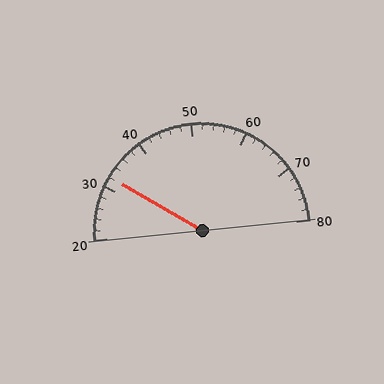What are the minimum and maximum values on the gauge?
The gauge ranges from 20 to 80.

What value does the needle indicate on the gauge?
The needle indicates approximately 32.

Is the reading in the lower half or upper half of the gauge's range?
The reading is in the lower half of the range (20 to 80).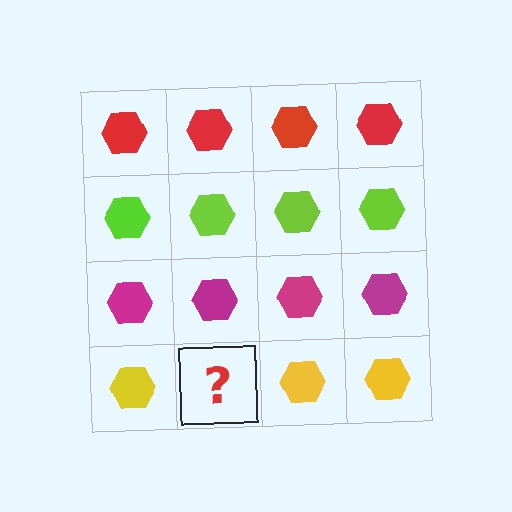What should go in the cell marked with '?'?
The missing cell should contain a yellow hexagon.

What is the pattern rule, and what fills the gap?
The rule is that each row has a consistent color. The gap should be filled with a yellow hexagon.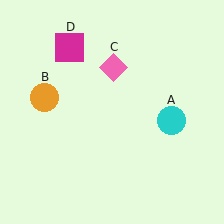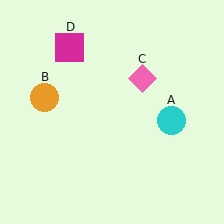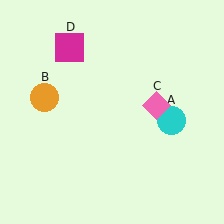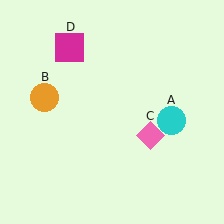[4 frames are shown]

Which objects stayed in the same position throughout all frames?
Cyan circle (object A) and orange circle (object B) and magenta square (object D) remained stationary.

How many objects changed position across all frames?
1 object changed position: pink diamond (object C).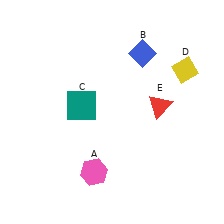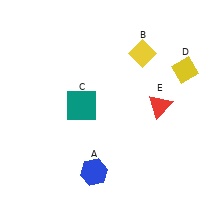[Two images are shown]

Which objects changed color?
A changed from pink to blue. B changed from blue to yellow.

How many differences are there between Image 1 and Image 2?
There are 2 differences between the two images.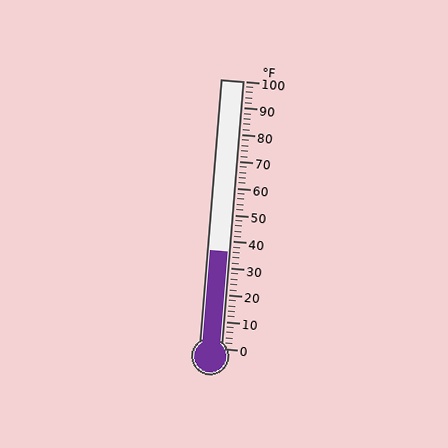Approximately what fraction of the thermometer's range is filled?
The thermometer is filled to approximately 35% of its range.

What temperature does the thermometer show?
The thermometer shows approximately 36°F.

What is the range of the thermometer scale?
The thermometer scale ranges from 0°F to 100°F.